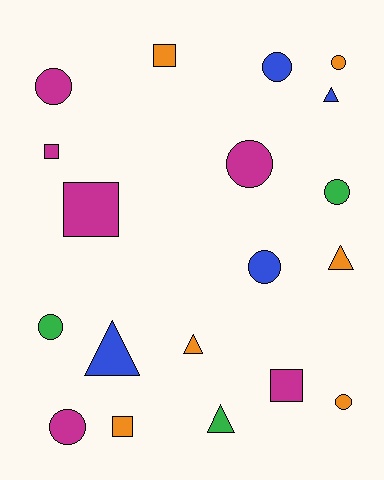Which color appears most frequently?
Orange, with 6 objects.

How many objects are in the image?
There are 19 objects.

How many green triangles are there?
There is 1 green triangle.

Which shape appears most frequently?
Circle, with 9 objects.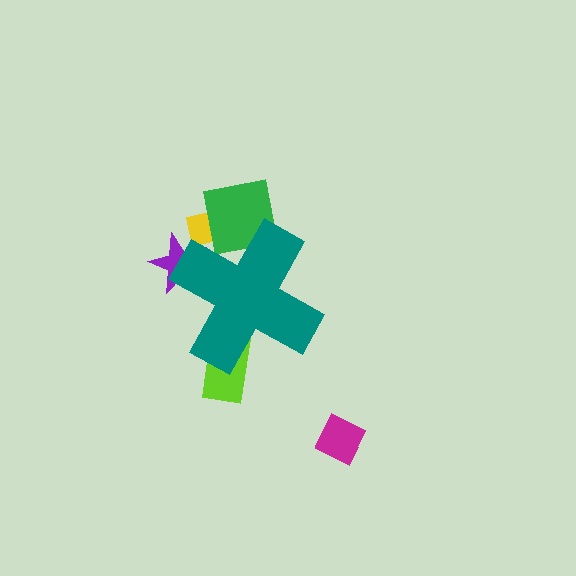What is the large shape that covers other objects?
A teal cross.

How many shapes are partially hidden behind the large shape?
4 shapes are partially hidden.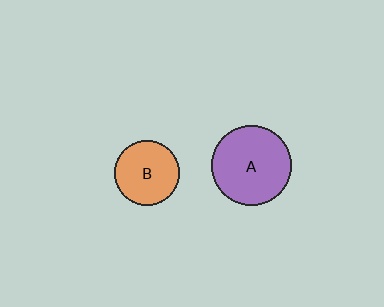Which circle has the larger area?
Circle A (purple).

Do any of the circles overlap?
No, none of the circles overlap.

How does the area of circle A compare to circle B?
Approximately 1.5 times.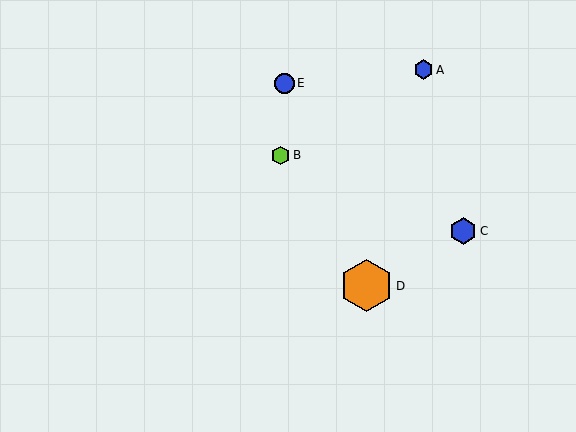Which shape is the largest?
The orange hexagon (labeled D) is the largest.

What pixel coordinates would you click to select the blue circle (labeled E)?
Click at (284, 83) to select the blue circle E.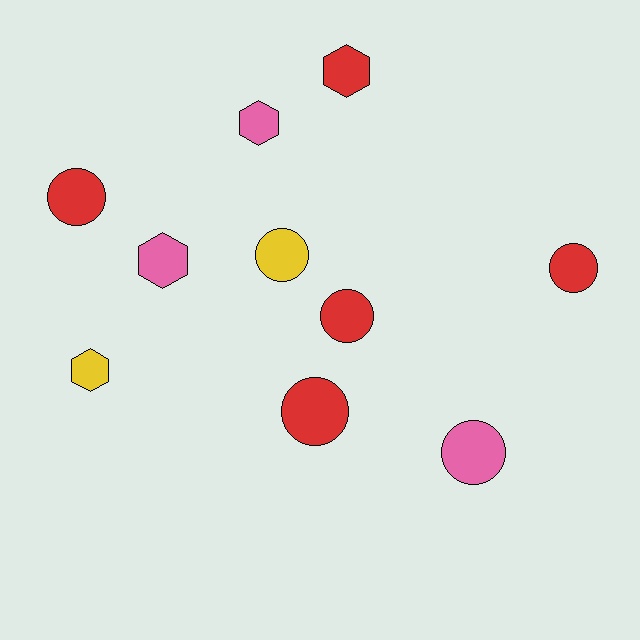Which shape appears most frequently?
Circle, with 6 objects.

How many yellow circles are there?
There is 1 yellow circle.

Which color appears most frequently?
Red, with 5 objects.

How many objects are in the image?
There are 10 objects.